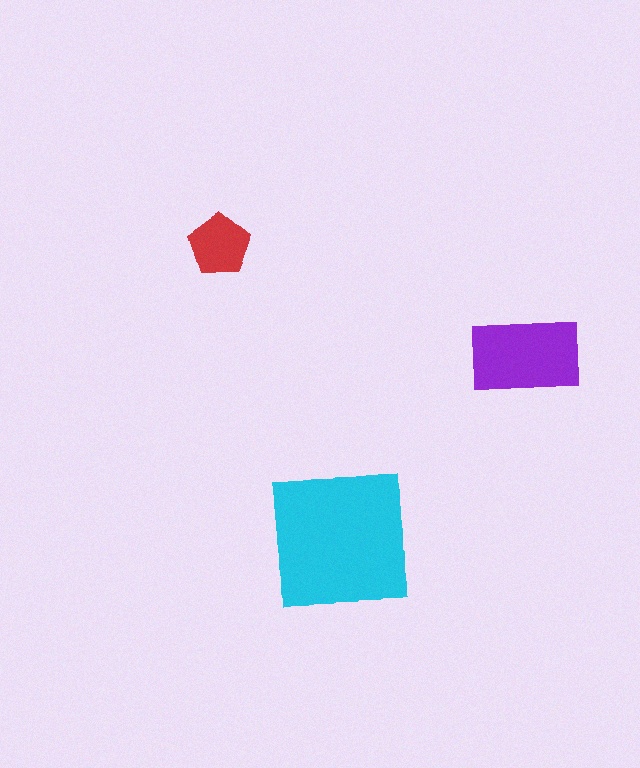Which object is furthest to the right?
The purple rectangle is rightmost.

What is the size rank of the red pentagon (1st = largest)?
3rd.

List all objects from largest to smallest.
The cyan square, the purple rectangle, the red pentagon.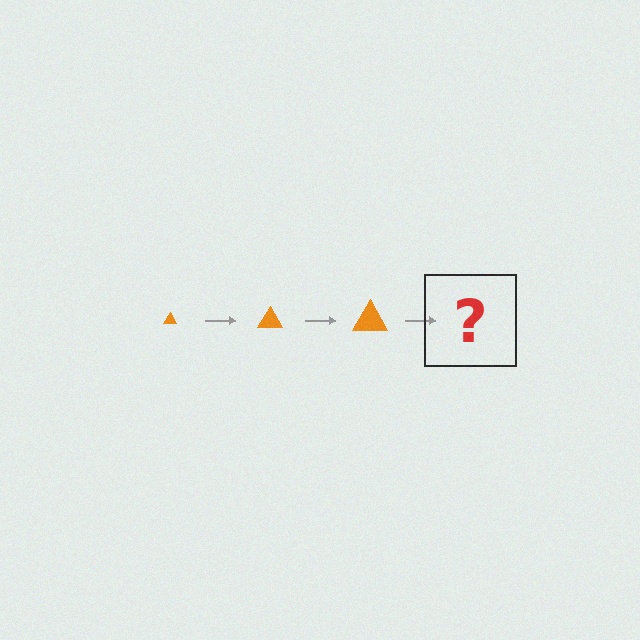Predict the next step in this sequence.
The next step is an orange triangle, larger than the previous one.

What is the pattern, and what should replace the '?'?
The pattern is that the triangle gets progressively larger each step. The '?' should be an orange triangle, larger than the previous one.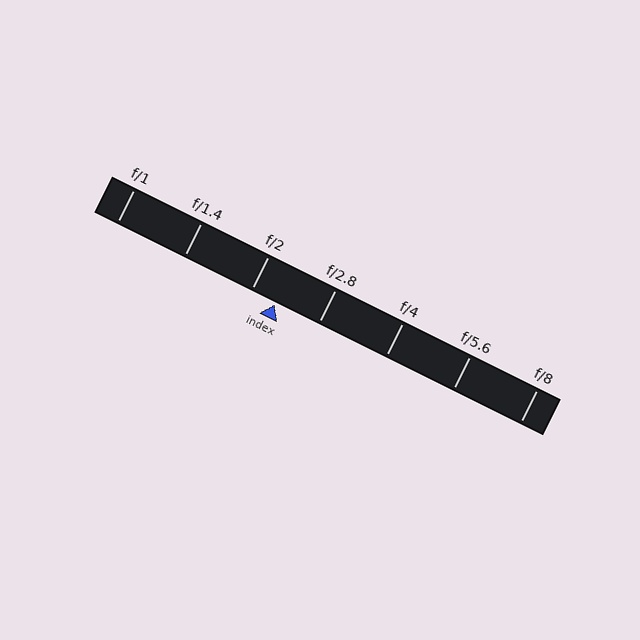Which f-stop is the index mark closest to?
The index mark is closest to f/2.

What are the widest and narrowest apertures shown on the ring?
The widest aperture shown is f/1 and the narrowest is f/8.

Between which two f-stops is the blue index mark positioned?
The index mark is between f/2 and f/2.8.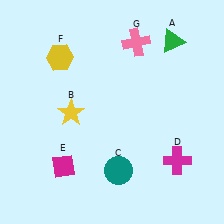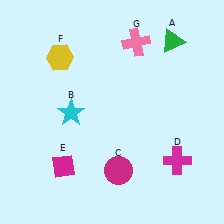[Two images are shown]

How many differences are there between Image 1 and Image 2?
There are 2 differences between the two images.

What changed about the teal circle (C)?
In Image 1, C is teal. In Image 2, it changed to magenta.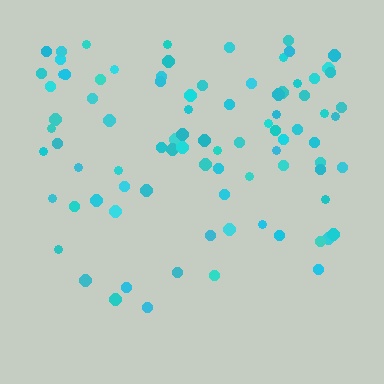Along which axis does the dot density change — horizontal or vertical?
Vertical.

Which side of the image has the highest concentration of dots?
The top.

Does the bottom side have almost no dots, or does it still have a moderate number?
Still a moderate number, just noticeably fewer than the top.